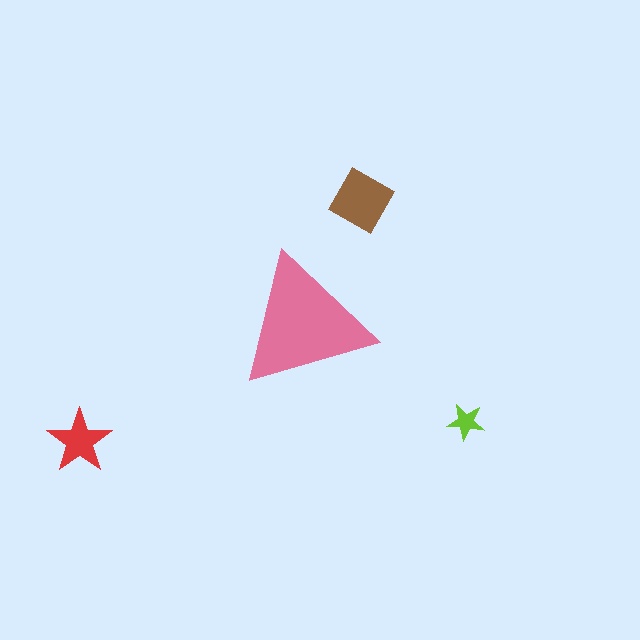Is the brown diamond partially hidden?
No, the brown diamond is fully visible.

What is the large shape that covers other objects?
A pink triangle.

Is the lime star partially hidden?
No, the lime star is fully visible.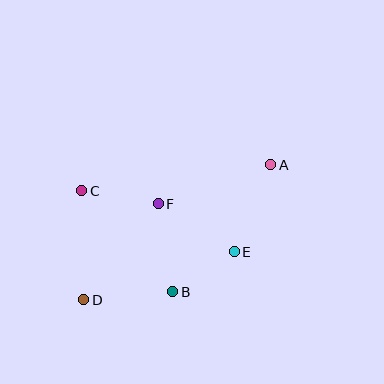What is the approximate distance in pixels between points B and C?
The distance between B and C is approximately 136 pixels.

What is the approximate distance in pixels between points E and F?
The distance between E and F is approximately 90 pixels.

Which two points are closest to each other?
Points B and E are closest to each other.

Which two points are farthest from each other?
Points A and D are farthest from each other.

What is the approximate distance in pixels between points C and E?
The distance between C and E is approximately 165 pixels.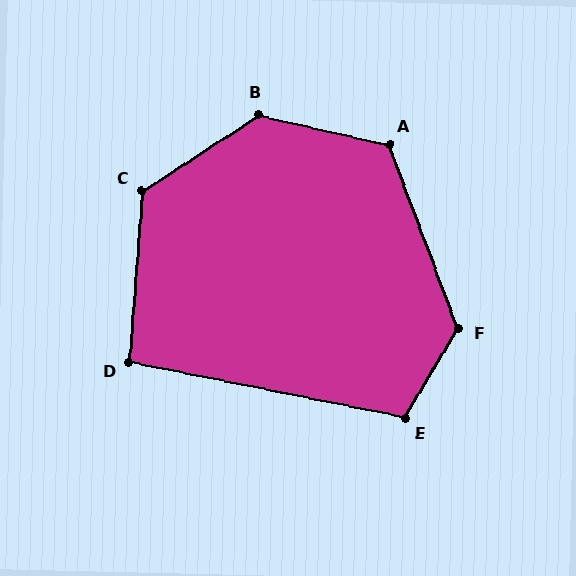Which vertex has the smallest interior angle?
D, at approximately 97 degrees.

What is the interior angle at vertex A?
Approximately 123 degrees (obtuse).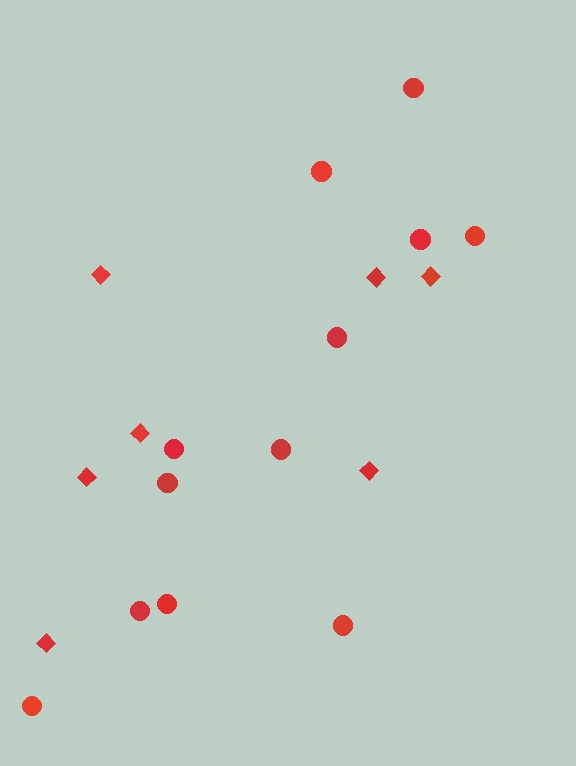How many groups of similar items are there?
There are 2 groups: one group of circles (12) and one group of diamonds (7).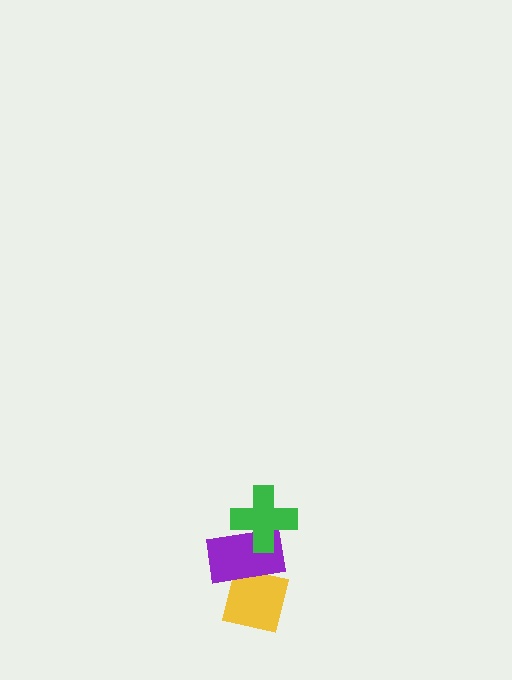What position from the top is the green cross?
The green cross is 1st from the top.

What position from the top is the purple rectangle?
The purple rectangle is 2nd from the top.